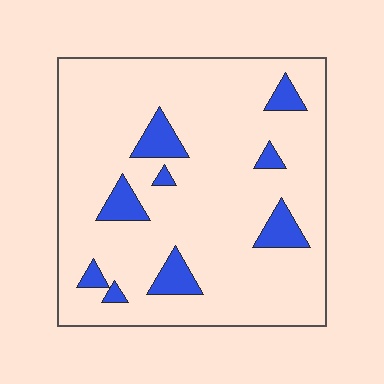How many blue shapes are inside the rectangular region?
9.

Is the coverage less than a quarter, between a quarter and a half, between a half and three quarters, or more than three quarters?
Less than a quarter.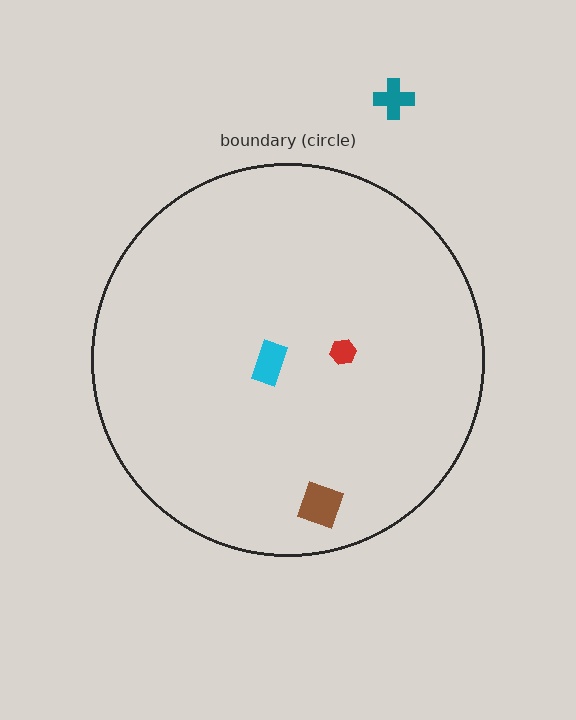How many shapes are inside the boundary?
3 inside, 1 outside.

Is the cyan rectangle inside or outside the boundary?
Inside.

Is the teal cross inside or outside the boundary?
Outside.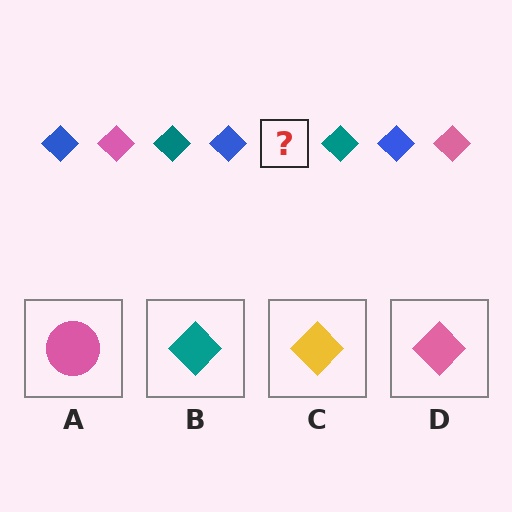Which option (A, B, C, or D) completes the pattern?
D.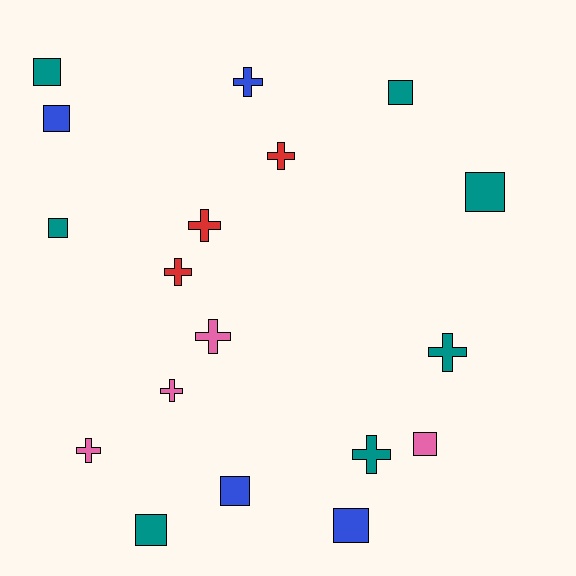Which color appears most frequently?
Teal, with 7 objects.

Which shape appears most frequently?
Square, with 9 objects.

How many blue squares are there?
There are 3 blue squares.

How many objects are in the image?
There are 18 objects.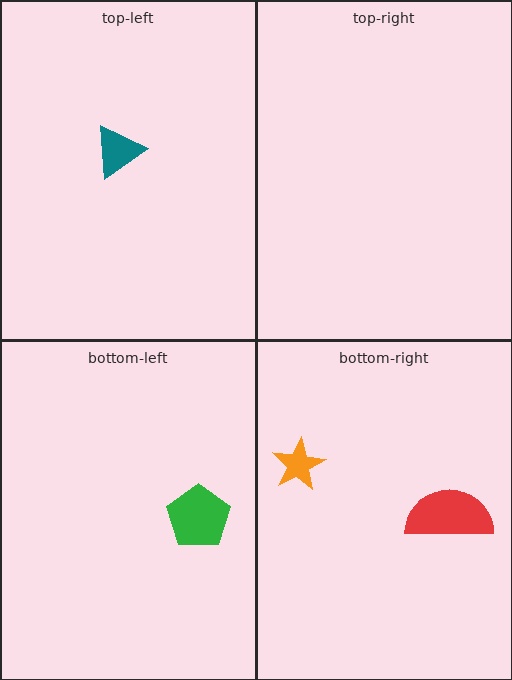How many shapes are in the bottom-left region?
1.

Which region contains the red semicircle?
The bottom-right region.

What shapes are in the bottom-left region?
The green pentagon.